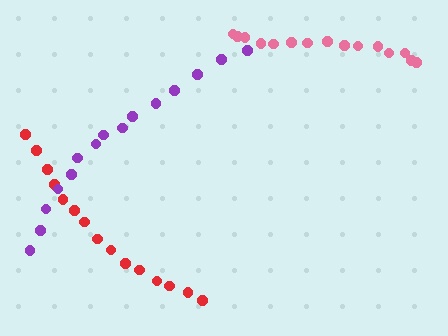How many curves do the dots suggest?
There are 3 distinct paths.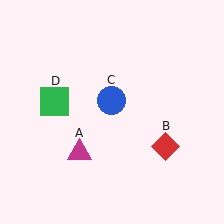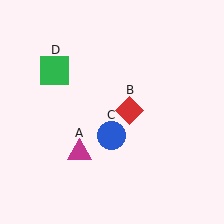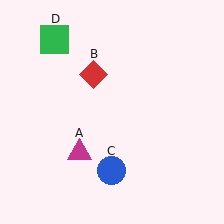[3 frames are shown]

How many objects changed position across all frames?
3 objects changed position: red diamond (object B), blue circle (object C), green square (object D).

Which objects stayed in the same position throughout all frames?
Magenta triangle (object A) remained stationary.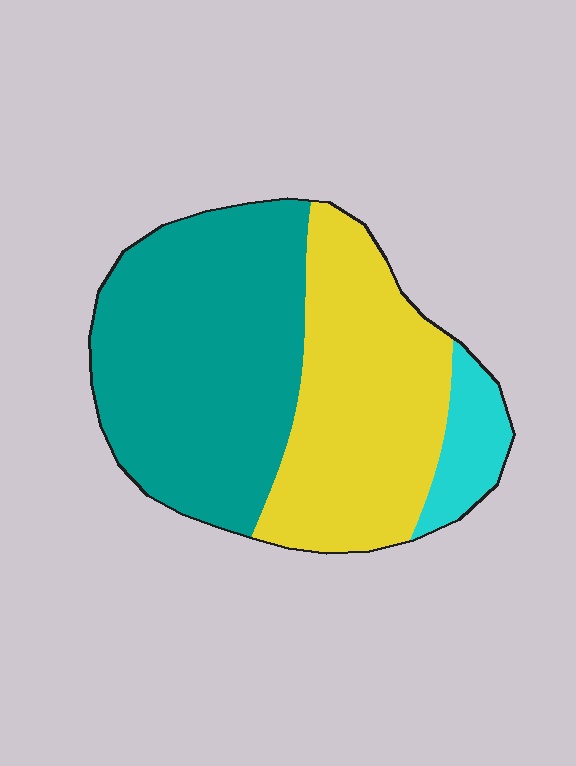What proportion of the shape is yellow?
Yellow takes up about two fifths (2/5) of the shape.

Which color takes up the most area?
Teal, at roughly 50%.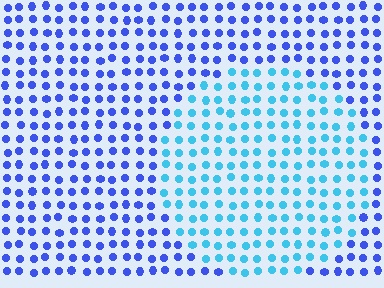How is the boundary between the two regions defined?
The boundary is defined purely by a slight shift in hue (about 40 degrees). Spacing, size, and orientation are identical on both sides.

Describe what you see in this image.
The image is filled with small blue elements in a uniform arrangement. A circle-shaped region is visible where the elements are tinted to a slightly different hue, forming a subtle color boundary.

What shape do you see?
I see a circle.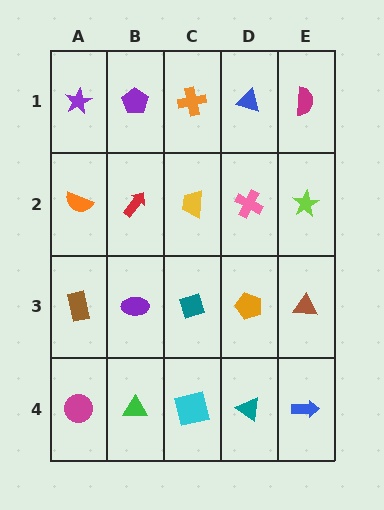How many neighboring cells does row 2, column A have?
3.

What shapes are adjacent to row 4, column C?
A teal diamond (row 3, column C), a green triangle (row 4, column B), a teal triangle (row 4, column D).